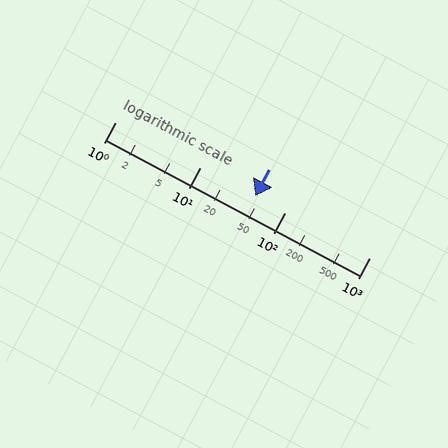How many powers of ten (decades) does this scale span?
The scale spans 3 decades, from 1 to 1000.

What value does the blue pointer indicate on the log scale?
The pointer indicates approximately 45.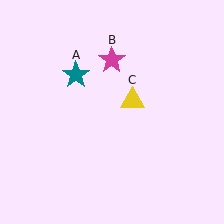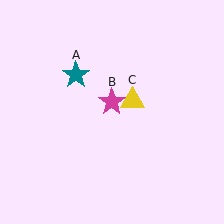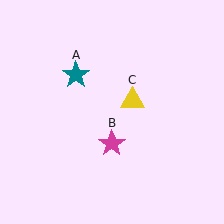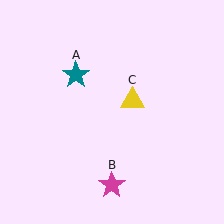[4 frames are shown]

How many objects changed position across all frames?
1 object changed position: magenta star (object B).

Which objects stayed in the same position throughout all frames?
Teal star (object A) and yellow triangle (object C) remained stationary.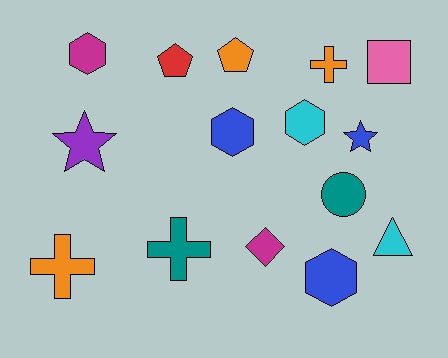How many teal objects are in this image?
There are 2 teal objects.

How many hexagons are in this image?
There are 4 hexagons.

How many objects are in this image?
There are 15 objects.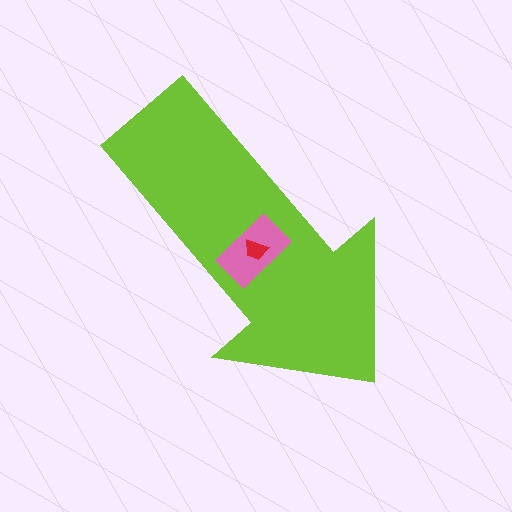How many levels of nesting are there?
3.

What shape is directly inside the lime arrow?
The pink rectangle.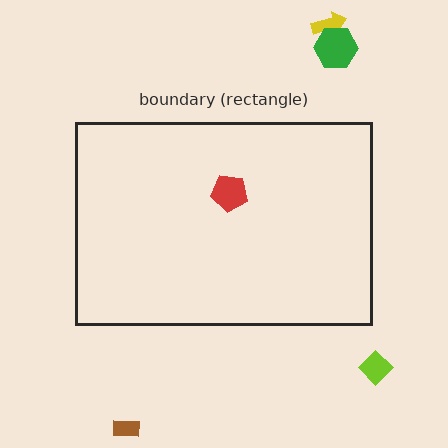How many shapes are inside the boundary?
1 inside, 4 outside.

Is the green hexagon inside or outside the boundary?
Outside.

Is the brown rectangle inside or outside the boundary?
Outside.